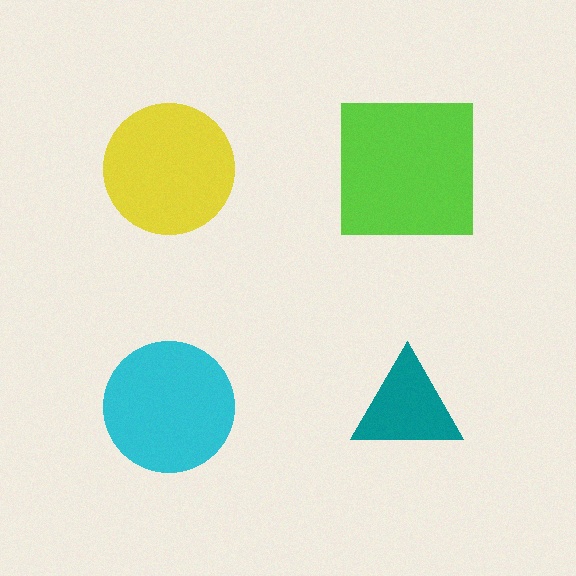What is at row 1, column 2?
A lime square.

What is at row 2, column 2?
A teal triangle.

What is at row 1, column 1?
A yellow circle.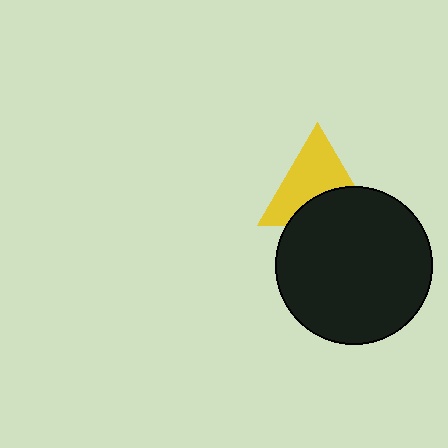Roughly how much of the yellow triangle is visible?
About half of it is visible (roughly 62%).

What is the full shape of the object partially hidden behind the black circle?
The partially hidden object is a yellow triangle.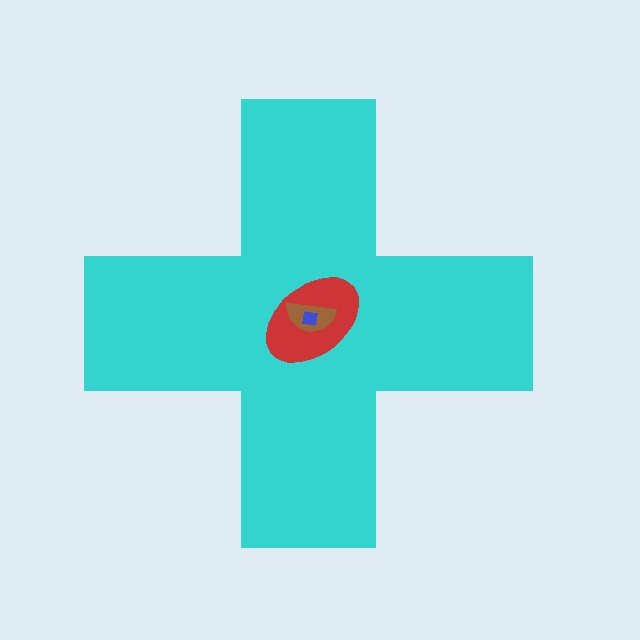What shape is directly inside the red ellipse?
The brown semicircle.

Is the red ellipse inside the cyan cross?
Yes.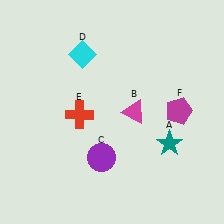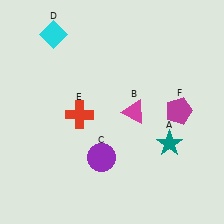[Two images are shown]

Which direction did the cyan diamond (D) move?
The cyan diamond (D) moved left.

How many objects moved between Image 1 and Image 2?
1 object moved between the two images.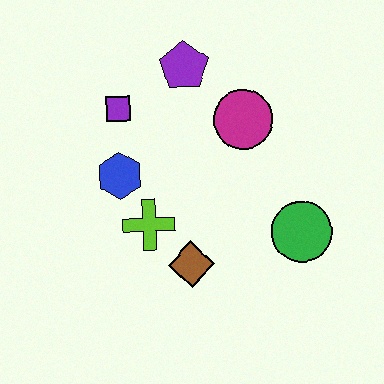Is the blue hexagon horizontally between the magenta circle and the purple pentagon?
No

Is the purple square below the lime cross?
No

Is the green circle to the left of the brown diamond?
No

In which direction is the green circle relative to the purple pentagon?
The green circle is below the purple pentagon.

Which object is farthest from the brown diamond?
The purple pentagon is farthest from the brown diamond.